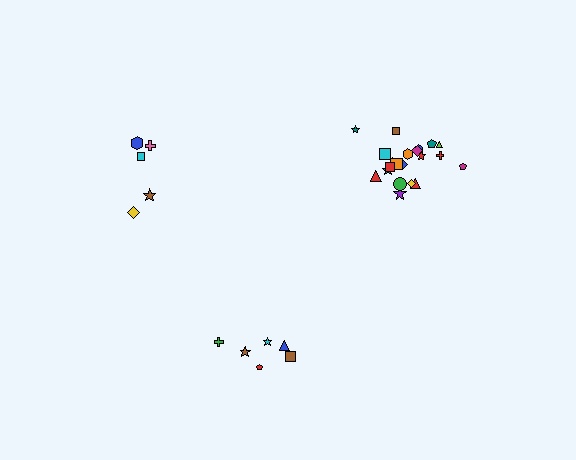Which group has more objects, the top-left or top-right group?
The top-right group.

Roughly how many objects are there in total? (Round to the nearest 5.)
Roughly 35 objects in total.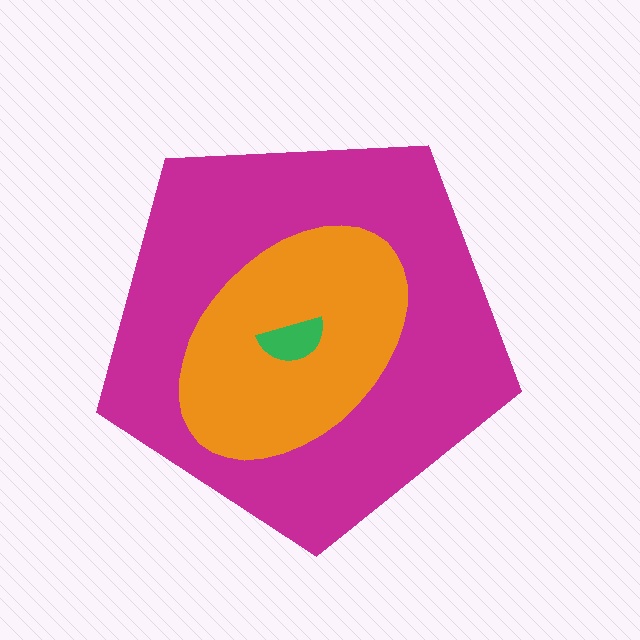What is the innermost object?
The green semicircle.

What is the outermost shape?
The magenta pentagon.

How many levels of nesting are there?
3.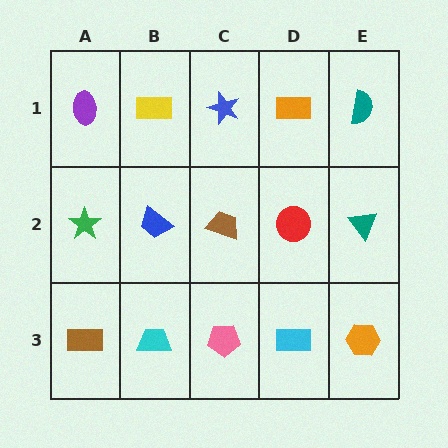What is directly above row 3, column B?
A blue trapezoid.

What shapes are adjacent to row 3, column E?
A teal triangle (row 2, column E), a cyan rectangle (row 3, column D).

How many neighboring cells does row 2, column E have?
3.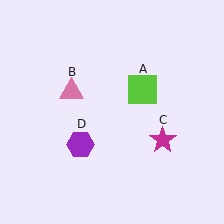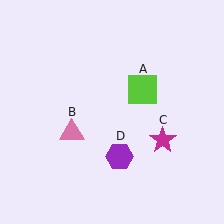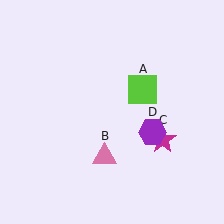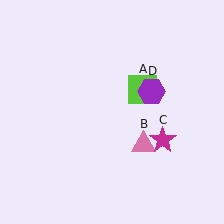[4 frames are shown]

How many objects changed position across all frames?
2 objects changed position: pink triangle (object B), purple hexagon (object D).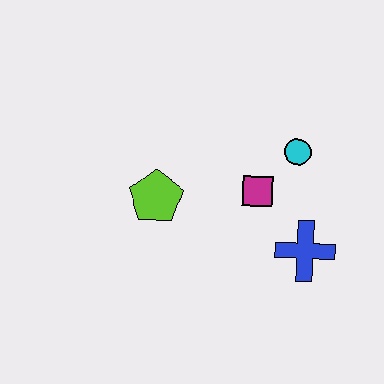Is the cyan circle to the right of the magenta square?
Yes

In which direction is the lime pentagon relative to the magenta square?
The lime pentagon is to the left of the magenta square.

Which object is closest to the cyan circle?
The magenta square is closest to the cyan circle.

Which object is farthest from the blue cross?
The lime pentagon is farthest from the blue cross.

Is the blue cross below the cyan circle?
Yes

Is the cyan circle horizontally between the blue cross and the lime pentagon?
Yes